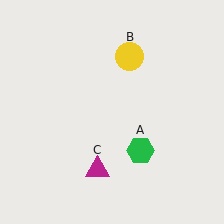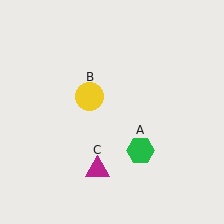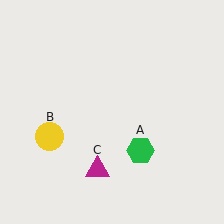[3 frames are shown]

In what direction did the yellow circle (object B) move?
The yellow circle (object B) moved down and to the left.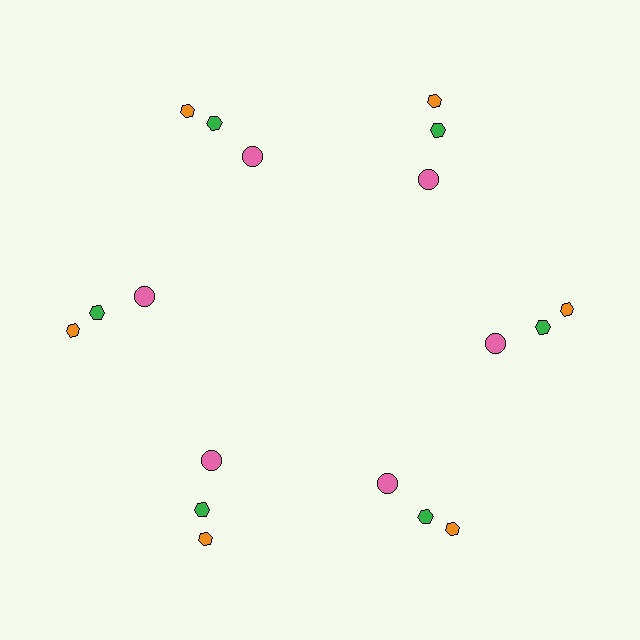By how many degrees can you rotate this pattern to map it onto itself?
The pattern maps onto itself every 60 degrees of rotation.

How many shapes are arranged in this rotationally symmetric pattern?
There are 18 shapes, arranged in 6 groups of 3.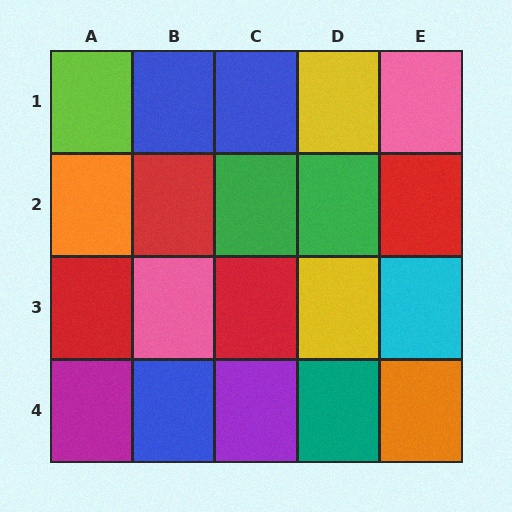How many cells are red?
4 cells are red.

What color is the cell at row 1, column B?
Blue.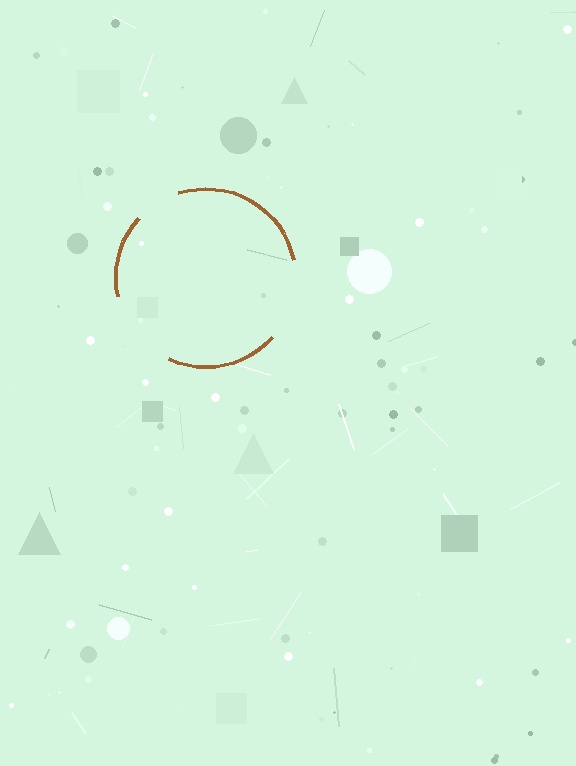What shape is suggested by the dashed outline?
The dashed outline suggests a circle.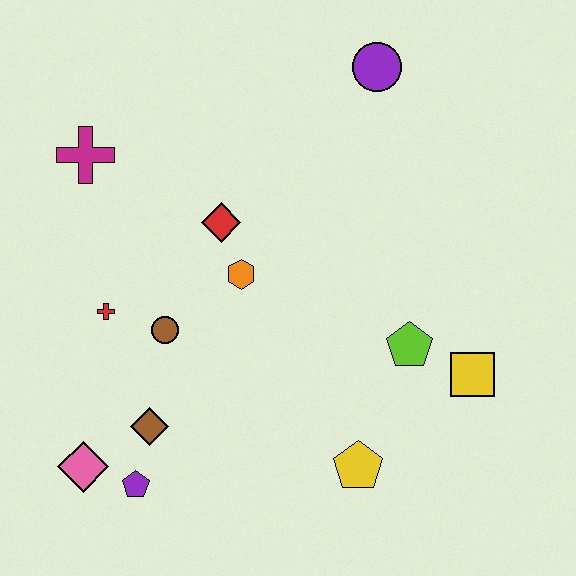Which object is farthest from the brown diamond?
The purple circle is farthest from the brown diamond.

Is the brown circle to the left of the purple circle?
Yes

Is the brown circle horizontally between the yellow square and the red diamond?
No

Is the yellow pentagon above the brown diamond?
No